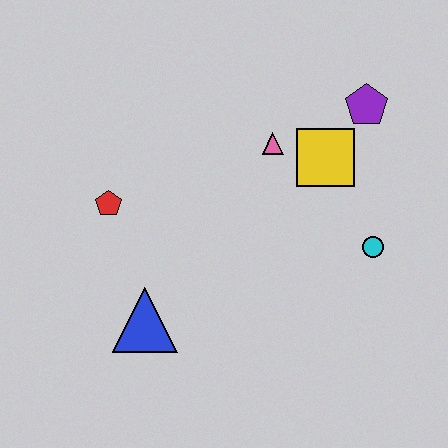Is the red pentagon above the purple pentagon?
No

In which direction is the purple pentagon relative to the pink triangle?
The purple pentagon is to the right of the pink triangle.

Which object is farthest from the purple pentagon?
The blue triangle is farthest from the purple pentagon.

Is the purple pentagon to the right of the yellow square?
Yes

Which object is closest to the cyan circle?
The yellow square is closest to the cyan circle.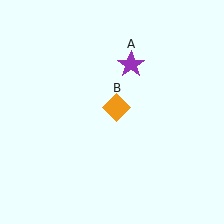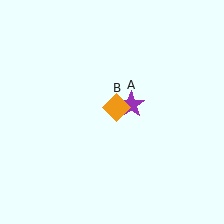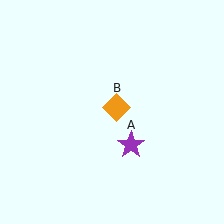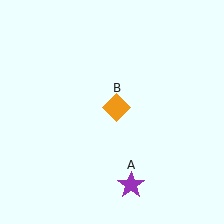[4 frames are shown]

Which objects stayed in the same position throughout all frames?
Orange diamond (object B) remained stationary.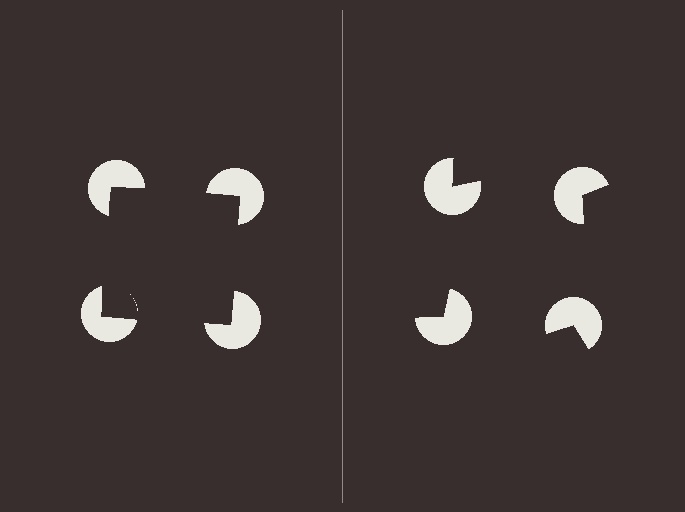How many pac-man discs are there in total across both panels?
8 — 4 on each side.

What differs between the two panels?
The pac-man discs are positioned identically on both sides; only the wedge orientations differ. On the left they align to a square; on the right they are misaligned.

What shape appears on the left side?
An illusory square.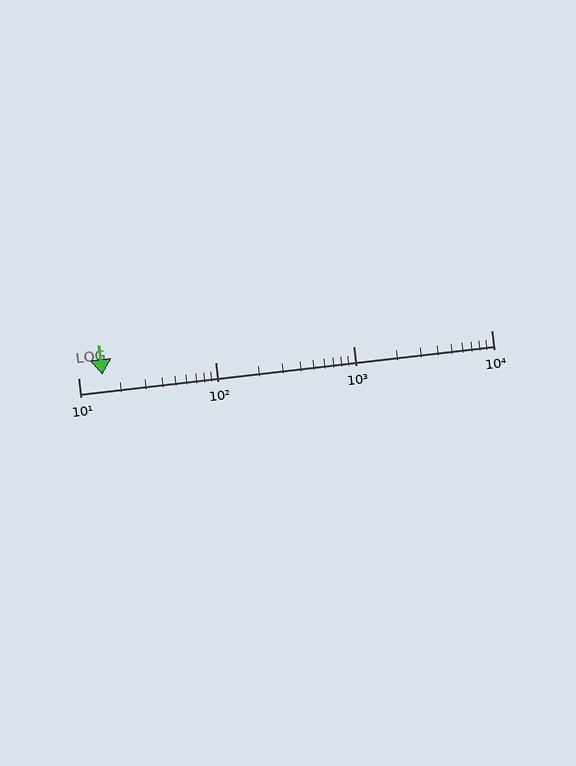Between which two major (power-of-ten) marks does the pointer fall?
The pointer is between 10 and 100.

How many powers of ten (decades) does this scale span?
The scale spans 3 decades, from 10 to 10000.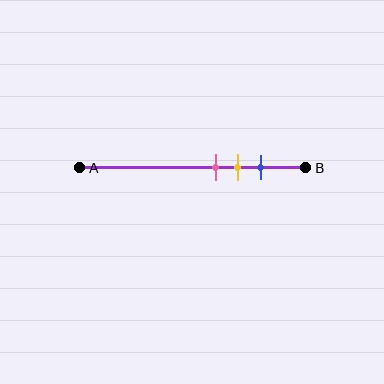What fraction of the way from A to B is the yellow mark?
The yellow mark is approximately 70% (0.7) of the way from A to B.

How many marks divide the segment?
There are 3 marks dividing the segment.